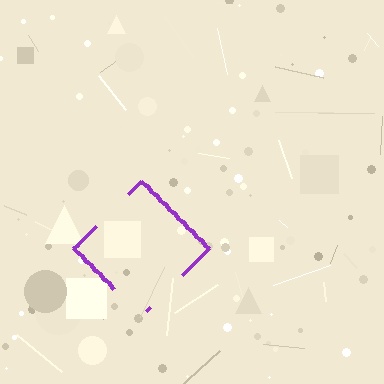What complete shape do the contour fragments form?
The contour fragments form a diamond.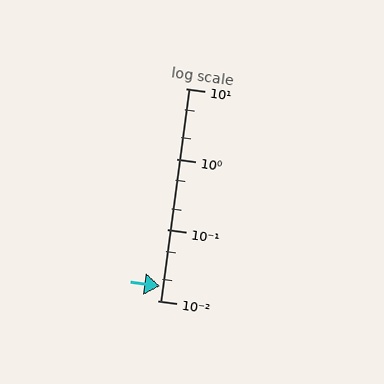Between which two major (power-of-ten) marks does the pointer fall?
The pointer is between 0.01 and 0.1.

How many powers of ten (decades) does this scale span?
The scale spans 3 decades, from 0.01 to 10.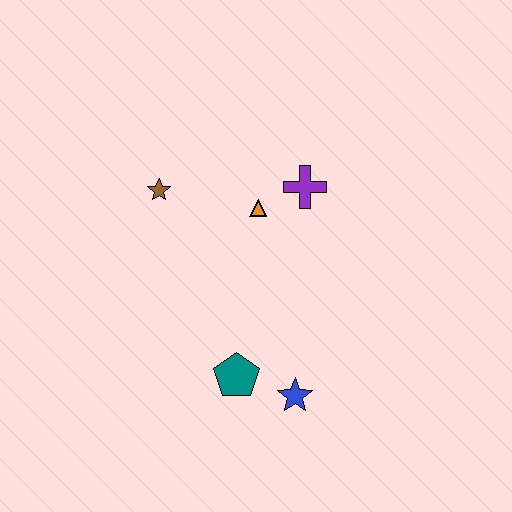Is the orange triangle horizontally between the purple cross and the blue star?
No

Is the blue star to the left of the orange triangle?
No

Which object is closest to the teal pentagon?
The blue star is closest to the teal pentagon.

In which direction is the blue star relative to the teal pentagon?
The blue star is to the right of the teal pentagon.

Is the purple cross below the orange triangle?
No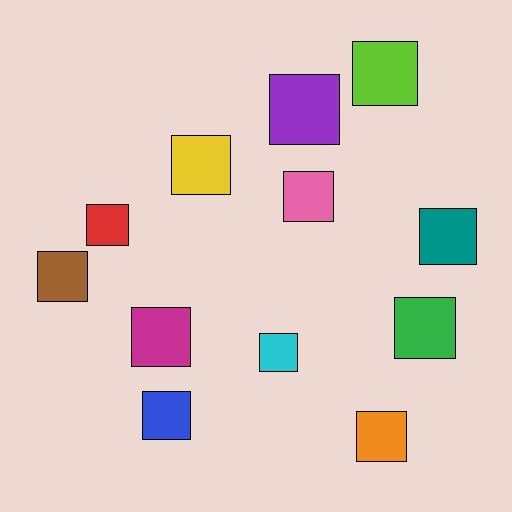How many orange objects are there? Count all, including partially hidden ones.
There is 1 orange object.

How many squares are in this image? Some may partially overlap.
There are 12 squares.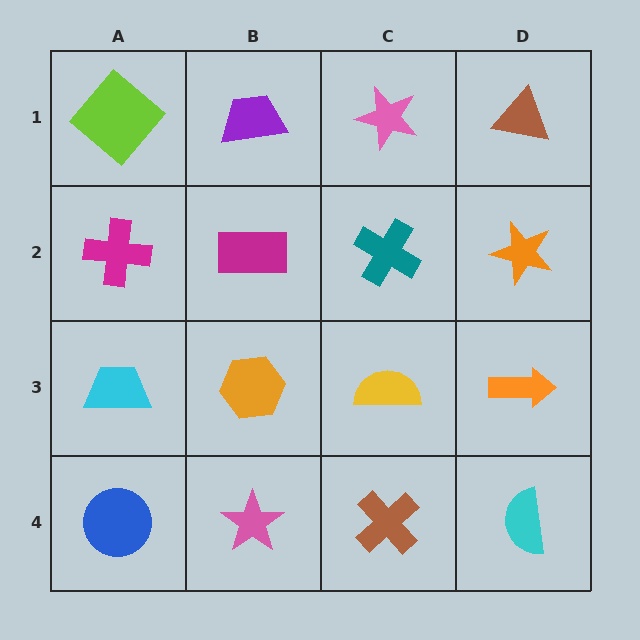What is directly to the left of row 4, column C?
A pink star.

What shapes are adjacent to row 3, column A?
A magenta cross (row 2, column A), a blue circle (row 4, column A), an orange hexagon (row 3, column B).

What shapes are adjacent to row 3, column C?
A teal cross (row 2, column C), a brown cross (row 4, column C), an orange hexagon (row 3, column B), an orange arrow (row 3, column D).